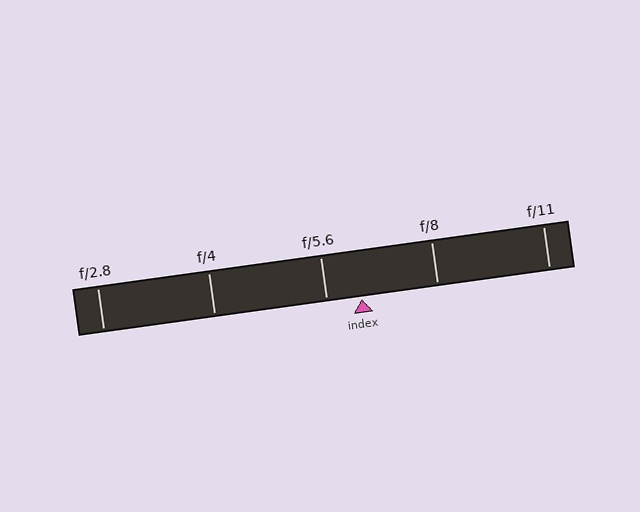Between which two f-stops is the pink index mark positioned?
The index mark is between f/5.6 and f/8.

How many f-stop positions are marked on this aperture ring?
There are 5 f-stop positions marked.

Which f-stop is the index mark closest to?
The index mark is closest to f/5.6.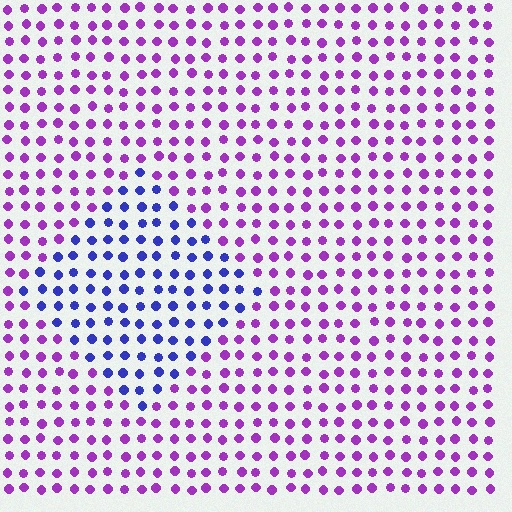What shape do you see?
I see a diamond.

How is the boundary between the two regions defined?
The boundary is defined purely by a slight shift in hue (about 50 degrees). Spacing, size, and orientation are identical on both sides.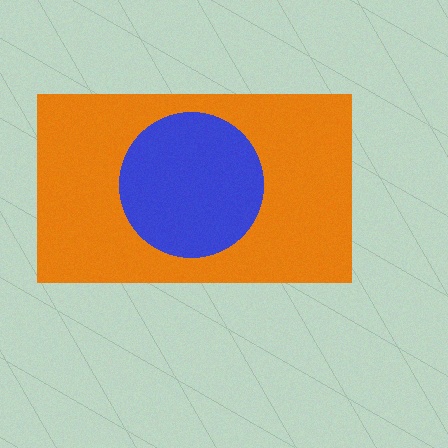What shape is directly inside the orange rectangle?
The blue circle.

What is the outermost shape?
The orange rectangle.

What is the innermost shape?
The blue circle.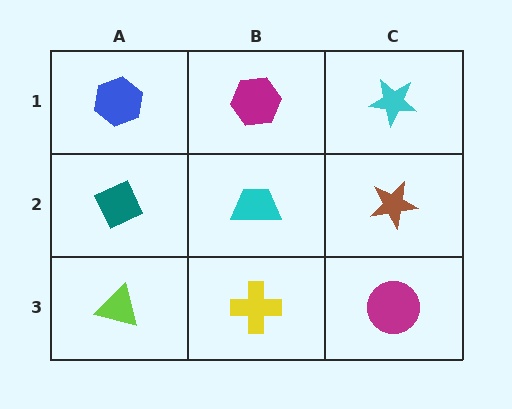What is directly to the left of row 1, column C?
A magenta hexagon.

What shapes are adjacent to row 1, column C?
A brown star (row 2, column C), a magenta hexagon (row 1, column B).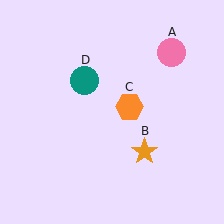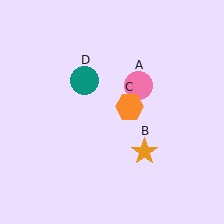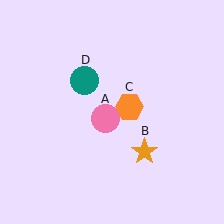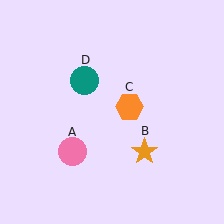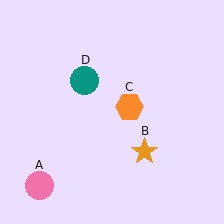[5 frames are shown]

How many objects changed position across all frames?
1 object changed position: pink circle (object A).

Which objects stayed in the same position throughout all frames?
Orange star (object B) and orange hexagon (object C) and teal circle (object D) remained stationary.